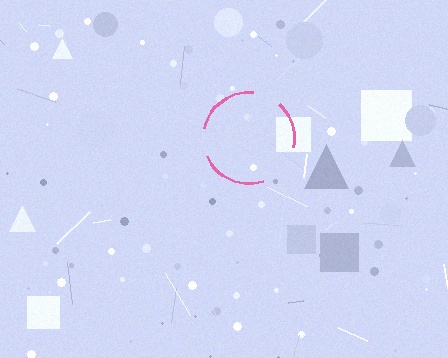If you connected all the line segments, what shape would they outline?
They would outline a circle.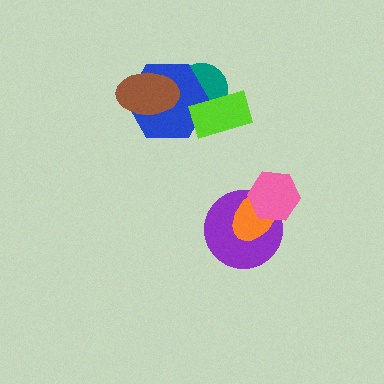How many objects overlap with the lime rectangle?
2 objects overlap with the lime rectangle.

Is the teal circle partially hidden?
Yes, it is partially covered by another shape.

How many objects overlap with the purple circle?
2 objects overlap with the purple circle.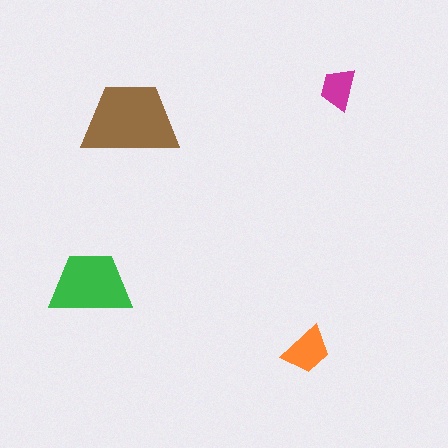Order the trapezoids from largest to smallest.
the brown one, the green one, the orange one, the magenta one.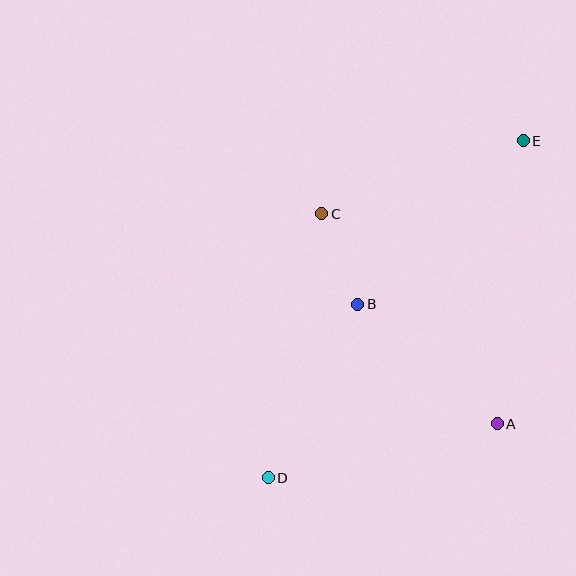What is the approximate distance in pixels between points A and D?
The distance between A and D is approximately 235 pixels.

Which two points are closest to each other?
Points B and C are closest to each other.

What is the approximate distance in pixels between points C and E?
The distance between C and E is approximately 214 pixels.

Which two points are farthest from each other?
Points D and E are farthest from each other.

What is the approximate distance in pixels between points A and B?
The distance between A and B is approximately 184 pixels.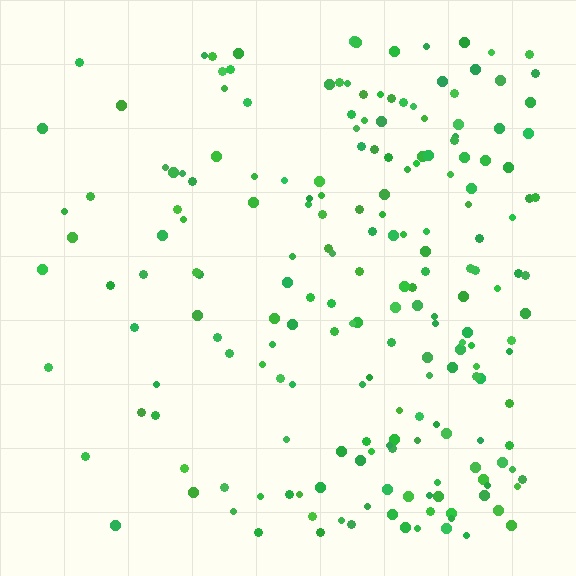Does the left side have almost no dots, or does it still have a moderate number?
Still a moderate number, just noticeably fewer than the right.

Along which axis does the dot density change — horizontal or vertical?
Horizontal.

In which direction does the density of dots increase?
From left to right, with the right side densest.